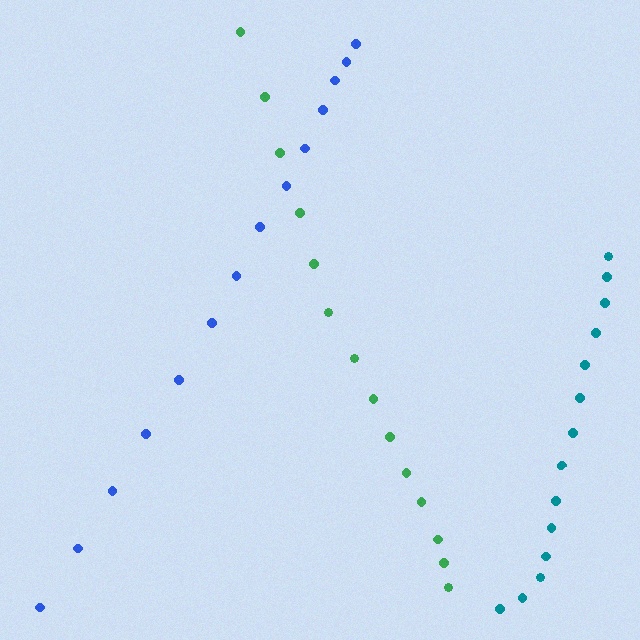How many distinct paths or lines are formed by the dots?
There are 3 distinct paths.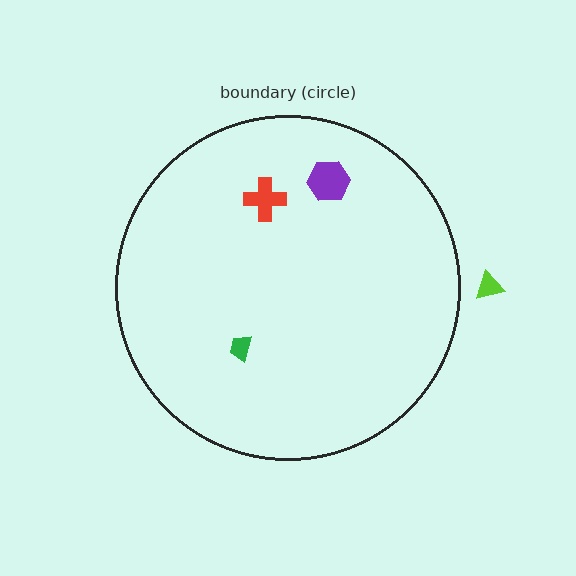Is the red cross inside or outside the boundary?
Inside.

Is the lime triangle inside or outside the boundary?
Outside.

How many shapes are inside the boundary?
3 inside, 1 outside.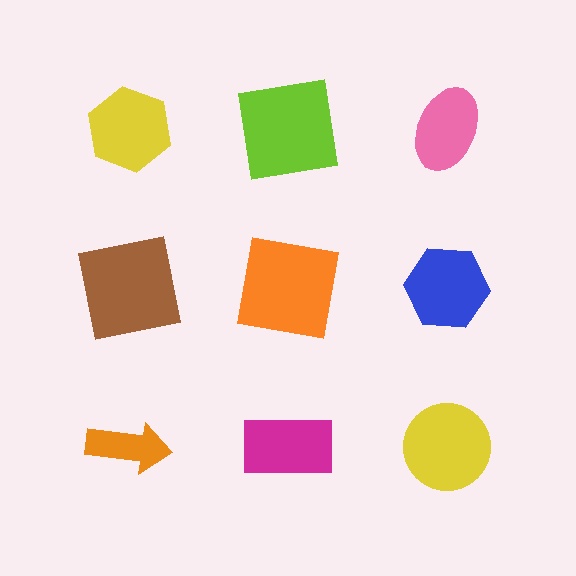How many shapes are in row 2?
3 shapes.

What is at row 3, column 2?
A magenta rectangle.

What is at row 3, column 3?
A yellow circle.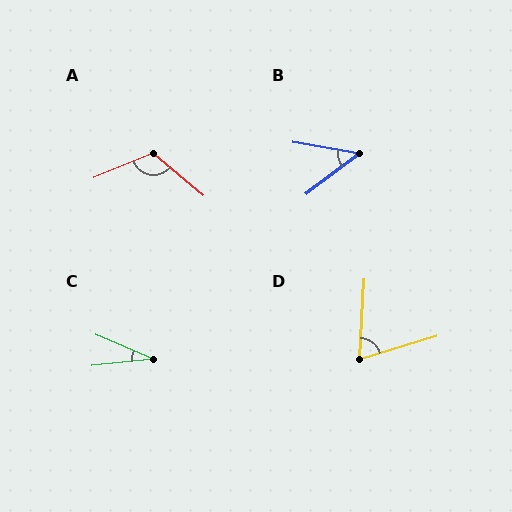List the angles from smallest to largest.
C (29°), B (47°), D (70°), A (118°).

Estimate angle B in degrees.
Approximately 47 degrees.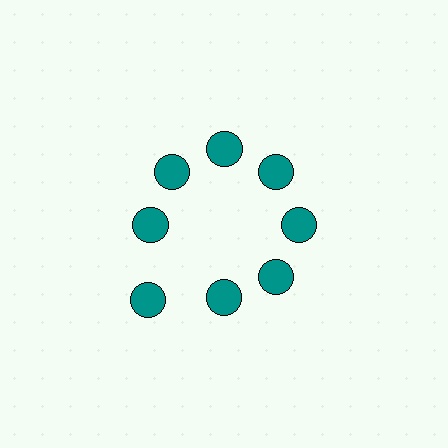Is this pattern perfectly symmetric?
No. The 8 teal circles are arranged in a ring, but one element near the 8 o'clock position is pushed outward from the center, breaking the 8-fold rotational symmetry.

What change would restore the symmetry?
The symmetry would be restored by moving it inward, back onto the ring so that all 8 circles sit at equal angles and equal distance from the center.